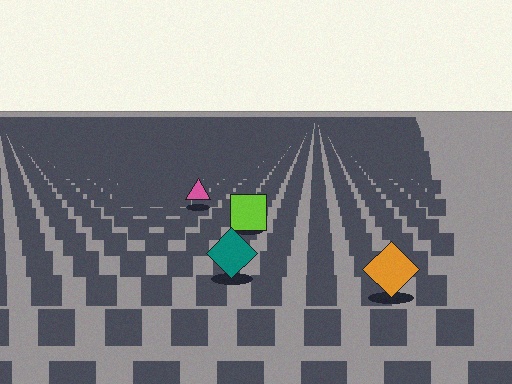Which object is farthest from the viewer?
The pink triangle is farthest from the viewer. It appears smaller and the ground texture around it is denser.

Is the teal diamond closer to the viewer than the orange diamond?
No. The orange diamond is closer — you can tell from the texture gradient: the ground texture is coarser near it.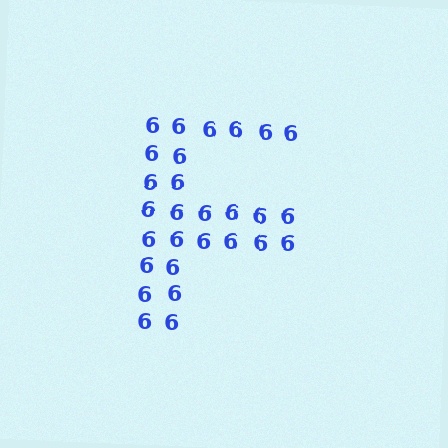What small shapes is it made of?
It is made of small digit 6's.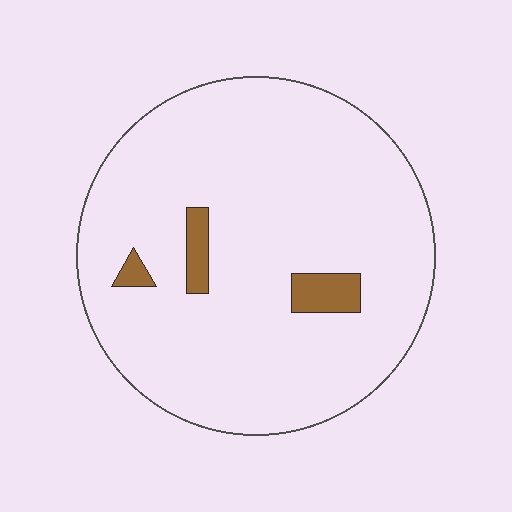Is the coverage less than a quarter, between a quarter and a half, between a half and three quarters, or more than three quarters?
Less than a quarter.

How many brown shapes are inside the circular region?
3.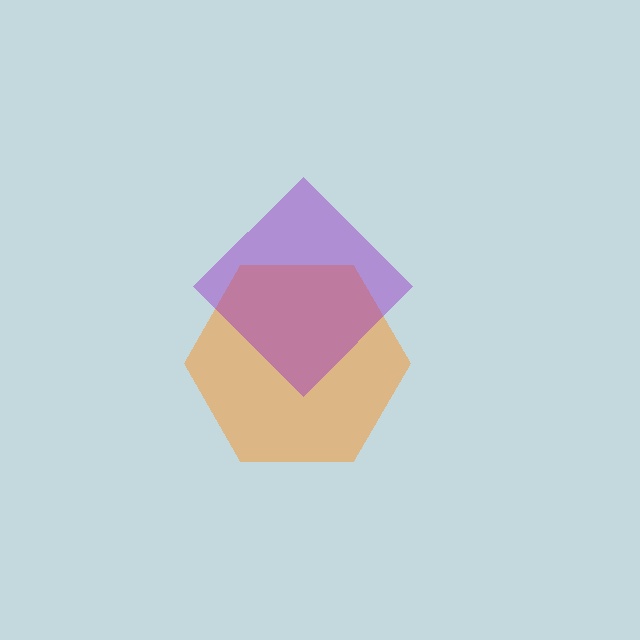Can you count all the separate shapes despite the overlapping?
Yes, there are 2 separate shapes.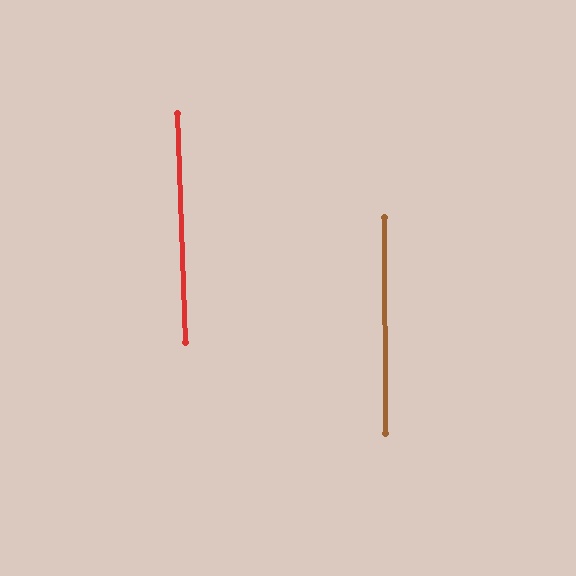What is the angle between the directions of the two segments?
Approximately 2 degrees.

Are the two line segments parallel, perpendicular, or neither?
Parallel — their directions differ by only 1.7°.